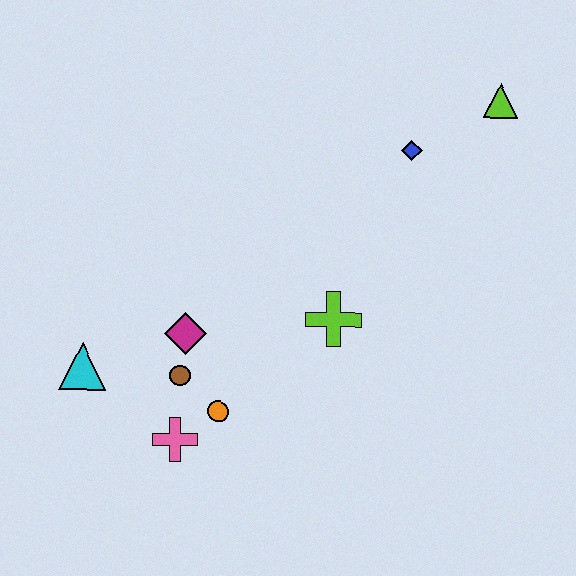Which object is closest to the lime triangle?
The blue diamond is closest to the lime triangle.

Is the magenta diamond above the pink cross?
Yes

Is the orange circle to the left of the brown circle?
No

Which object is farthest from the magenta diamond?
The lime triangle is farthest from the magenta diamond.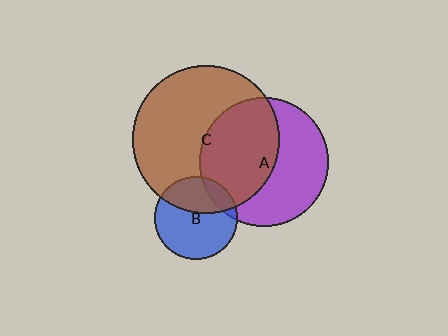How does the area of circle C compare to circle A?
Approximately 1.3 times.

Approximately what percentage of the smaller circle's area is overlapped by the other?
Approximately 15%.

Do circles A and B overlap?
Yes.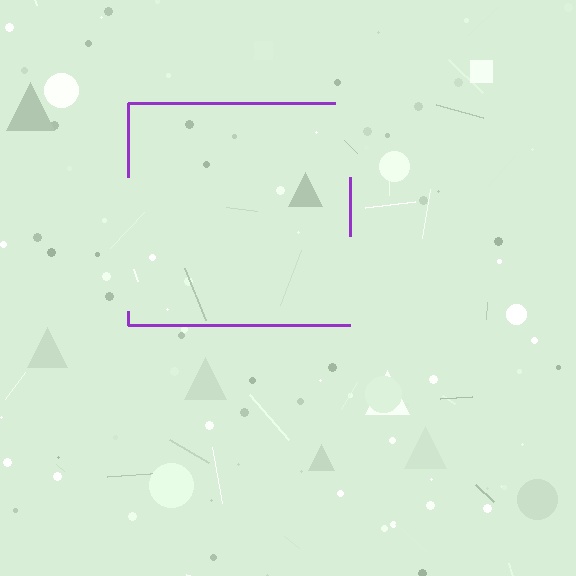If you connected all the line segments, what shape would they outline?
They would outline a square.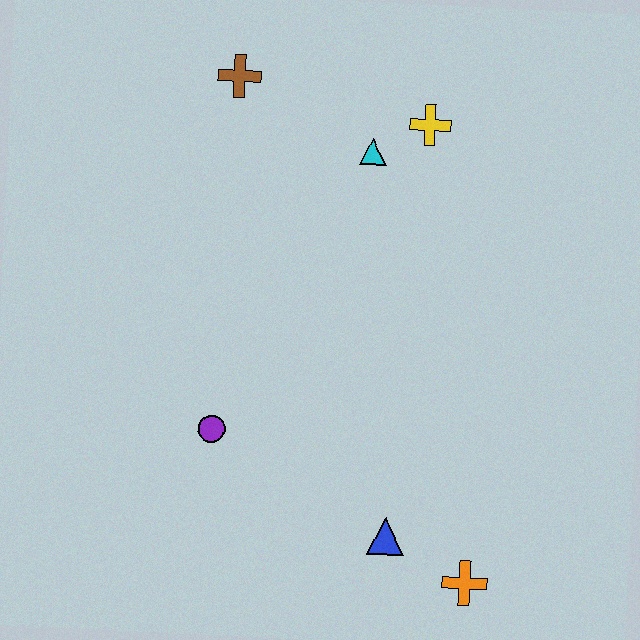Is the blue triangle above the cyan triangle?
No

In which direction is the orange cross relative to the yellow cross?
The orange cross is below the yellow cross.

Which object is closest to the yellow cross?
The cyan triangle is closest to the yellow cross.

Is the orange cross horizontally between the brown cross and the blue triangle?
No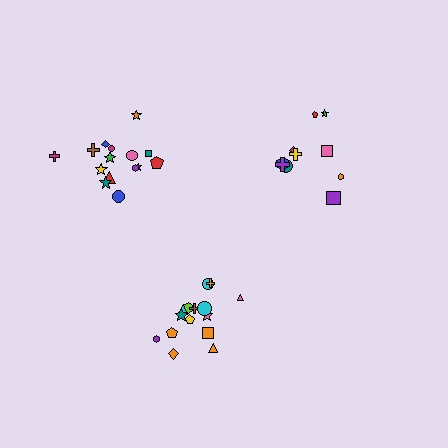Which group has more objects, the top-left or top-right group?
The top-left group.